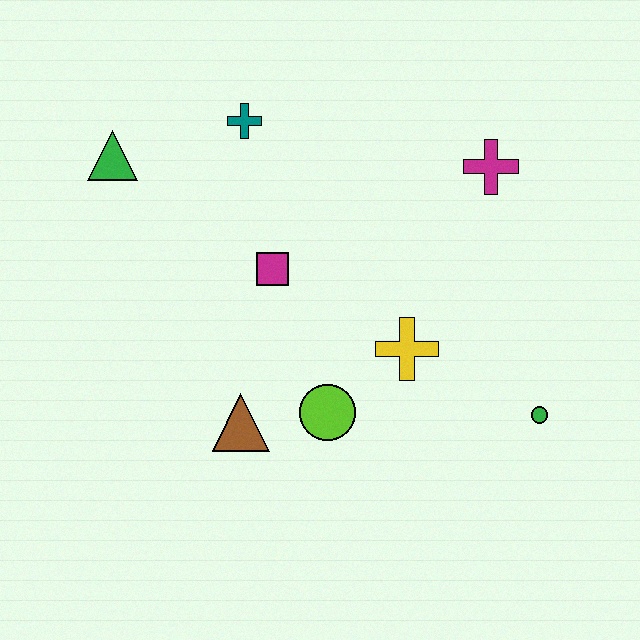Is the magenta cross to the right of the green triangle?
Yes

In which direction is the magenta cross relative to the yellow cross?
The magenta cross is above the yellow cross.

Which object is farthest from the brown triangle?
The magenta cross is farthest from the brown triangle.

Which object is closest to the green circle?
The yellow cross is closest to the green circle.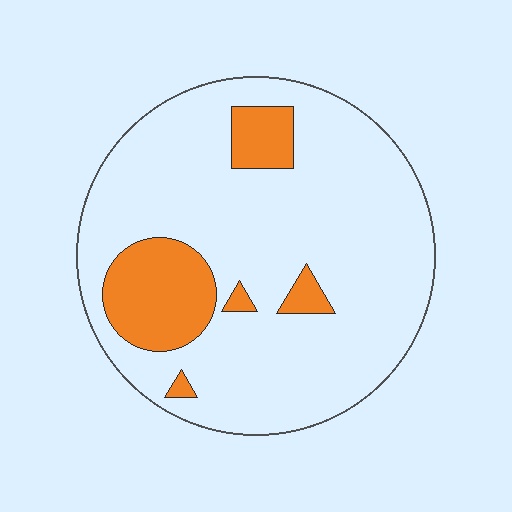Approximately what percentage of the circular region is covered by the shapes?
Approximately 15%.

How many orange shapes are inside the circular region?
5.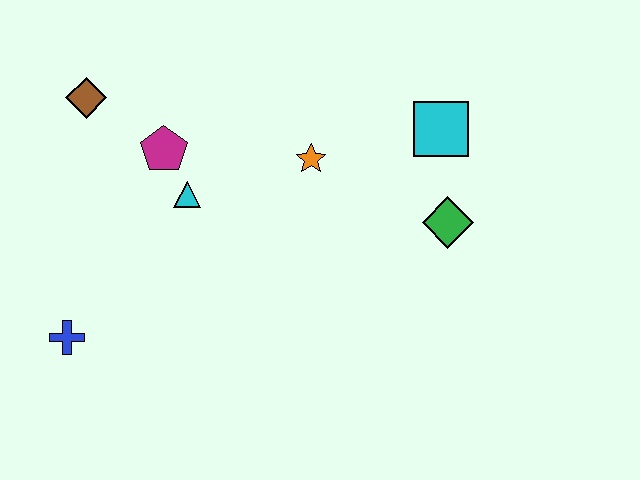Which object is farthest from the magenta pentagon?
The green diamond is farthest from the magenta pentagon.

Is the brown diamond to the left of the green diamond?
Yes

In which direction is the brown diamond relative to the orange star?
The brown diamond is to the left of the orange star.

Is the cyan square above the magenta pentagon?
Yes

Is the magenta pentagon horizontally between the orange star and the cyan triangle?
No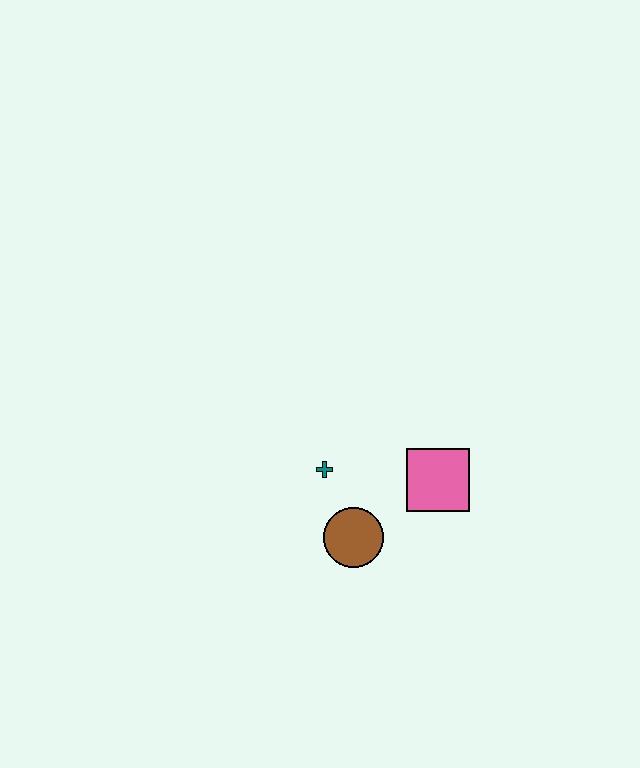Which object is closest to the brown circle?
The teal cross is closest to the brown circle.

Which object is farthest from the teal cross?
The pink square is farthest from the teal cross.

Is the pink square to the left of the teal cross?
No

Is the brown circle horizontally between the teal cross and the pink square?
Yes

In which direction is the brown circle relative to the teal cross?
The brown circle is below the teal cross.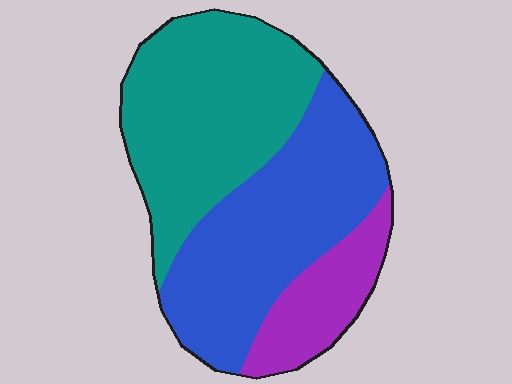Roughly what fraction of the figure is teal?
Teal covers around 45% of the figure.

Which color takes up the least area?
Purple, at roughly 15%.